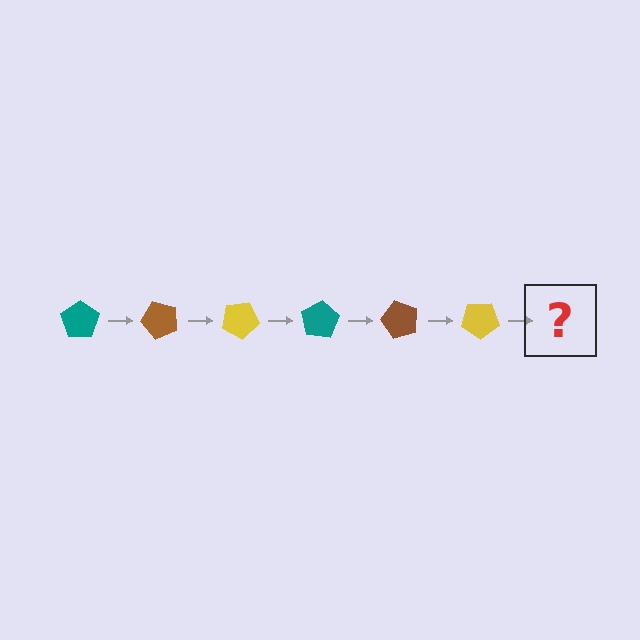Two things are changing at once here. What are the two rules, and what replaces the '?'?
The two rules are that it rotates 50 degrees each step and the color cycles through teal, brown, and yellow. The '?' should be a teal pentagon, rotated 300 degrees from the start.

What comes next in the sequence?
The next element should be a teal pentagon, rotated 300 degrees from the start.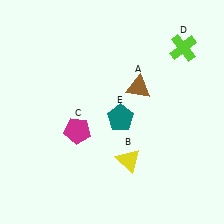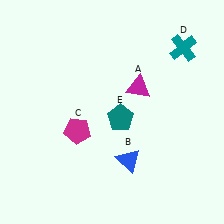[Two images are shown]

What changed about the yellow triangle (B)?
In Image 1, B is yellow. In Image 2, it changed to blue.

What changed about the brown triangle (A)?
In Image 1, A is brown. In Image 2, it changed to magenta.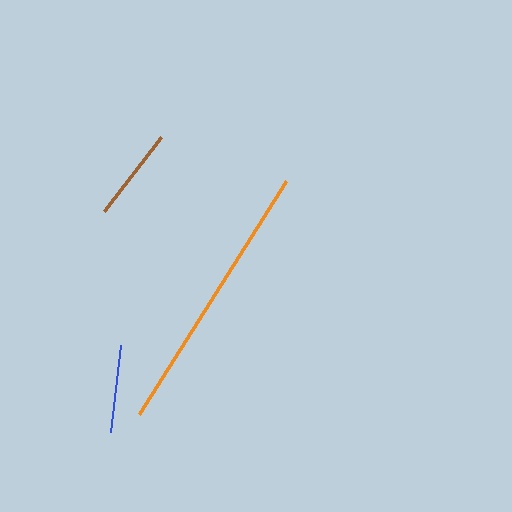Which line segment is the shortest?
The blue line is the shortest at approximately 88 pixels.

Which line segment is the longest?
The orange line is the longest at approximately 276 pixels.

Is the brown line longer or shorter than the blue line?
The brown line is longer than the blue line.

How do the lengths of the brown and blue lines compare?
The brown and blue lines are approximately the same length.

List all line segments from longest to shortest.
From longest to shortest: orange, brown, blue.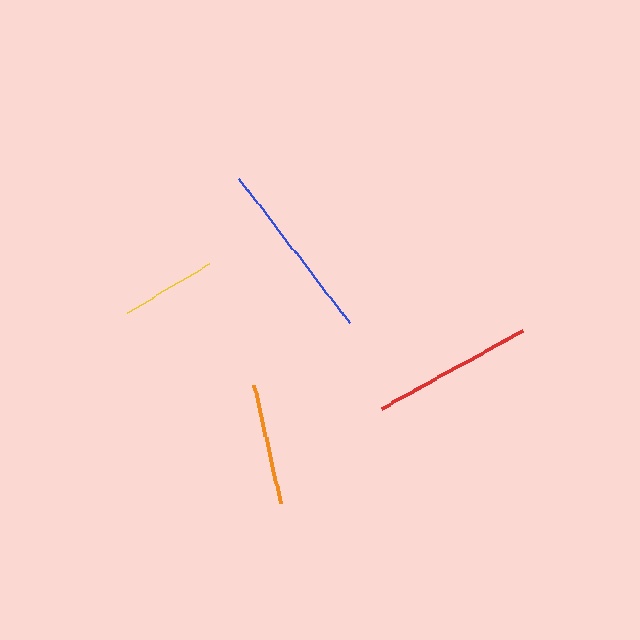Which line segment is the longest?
The blue line is the longest at approximately 182 pixels.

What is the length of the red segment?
The red segment is approximately 161 pixels long.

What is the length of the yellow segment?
The yellow segment is approximately 95 pixels long.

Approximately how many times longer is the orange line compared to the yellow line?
The orange line is approximately 1.3 times the length of the yellow line.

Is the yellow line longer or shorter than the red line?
The red line is longer than the yellow line.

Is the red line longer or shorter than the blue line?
The blue line is longer than the red line.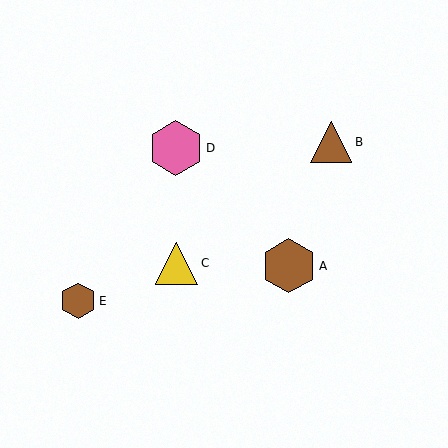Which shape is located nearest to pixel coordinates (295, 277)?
The brown hexagon (labeled A) at (289, 266) is nearest to that location.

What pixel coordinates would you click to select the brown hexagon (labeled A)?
Click at (289, 266) to select the brown hexagon A.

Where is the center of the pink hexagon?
The center of the pink hexagon is at (176, 148).